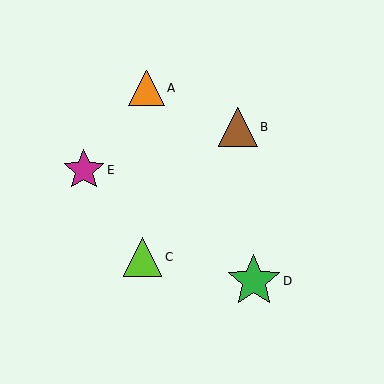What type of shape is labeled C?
Shape C is a lime triangle.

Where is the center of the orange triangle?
The center of the orange triangle is at (146, 88).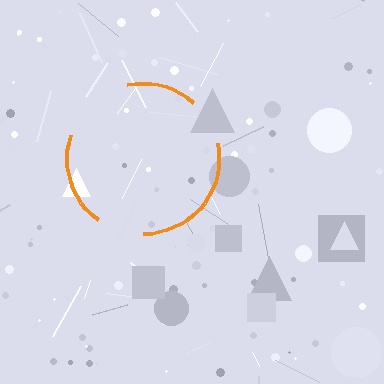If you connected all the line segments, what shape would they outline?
They would outline a circle.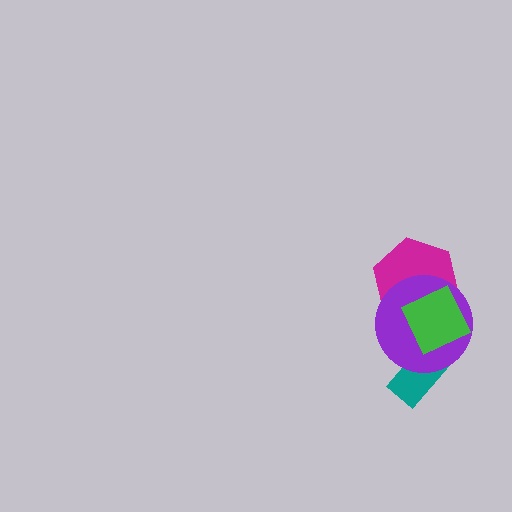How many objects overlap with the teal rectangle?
1 object overlaps with the teal rectangle.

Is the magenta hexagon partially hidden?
Yes, it is partially covered by another shape.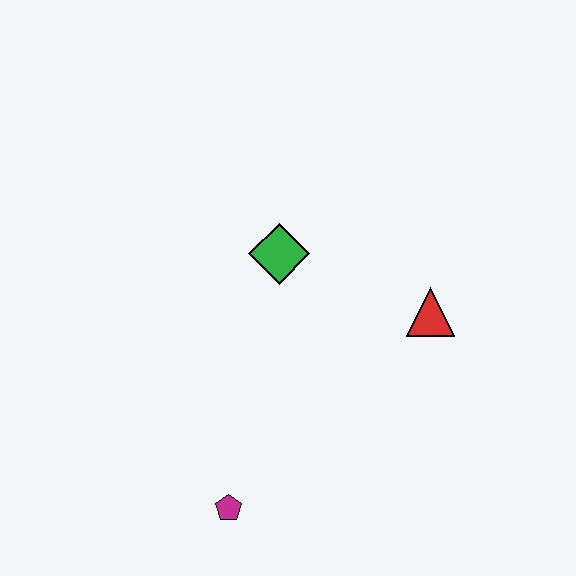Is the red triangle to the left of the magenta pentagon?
No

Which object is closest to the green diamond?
The red triangle is closest to the green diamond.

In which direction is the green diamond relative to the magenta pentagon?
The green diamond is above the magenta pentagon.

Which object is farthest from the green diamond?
The magenta pentagon is farthest from the green diamond.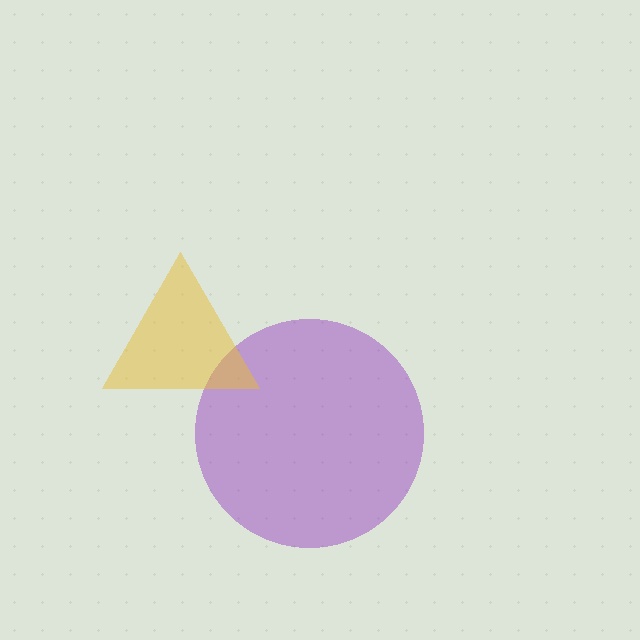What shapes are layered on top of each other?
The layered shapes are: a purple circle, a yellow triangle.